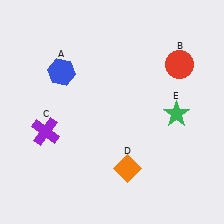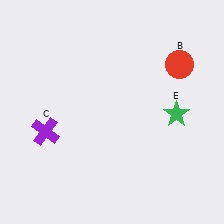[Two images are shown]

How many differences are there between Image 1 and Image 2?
There are 2 differences between the two images.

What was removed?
The blue hexagon (A), the orange diamond (D) were removed in Image 2.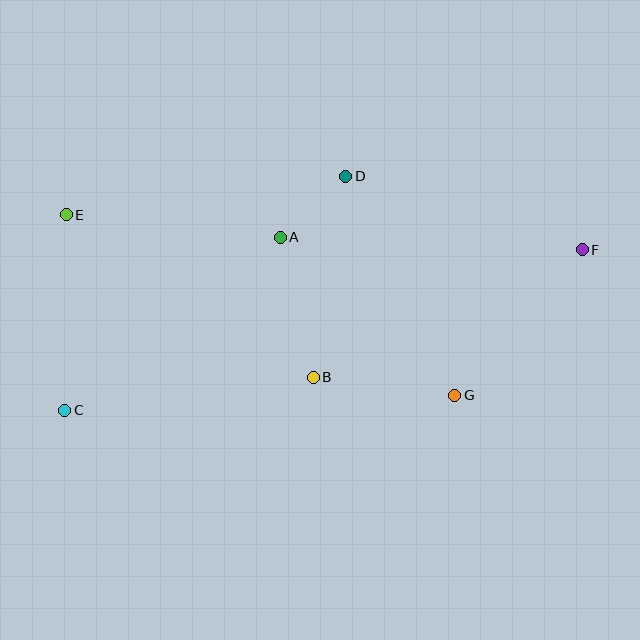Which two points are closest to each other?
Points A and D are closest to each other.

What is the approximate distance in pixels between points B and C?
The distance between B and C is approximately 251 pixels.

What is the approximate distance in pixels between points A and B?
The distance between A and B is approximately 143 pixels.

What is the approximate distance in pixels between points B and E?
The distance between B and E is approximately 296 pixels.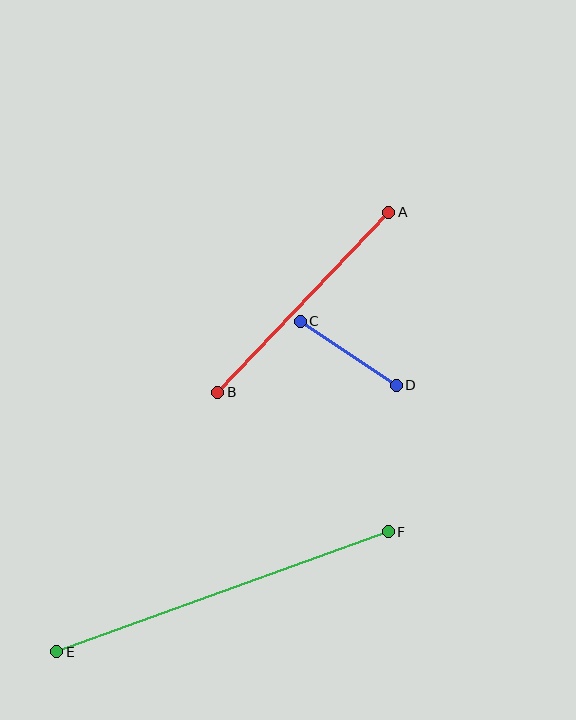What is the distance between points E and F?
The distance is approximately 353 pixels.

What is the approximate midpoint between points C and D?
The midpoint is at approximately (348, 353) pixels.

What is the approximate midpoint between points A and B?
The midpoint is at approximately (303, 302) pixels.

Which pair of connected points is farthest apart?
Points E and F are farthest apart.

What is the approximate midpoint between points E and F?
The midpoint is at approximately (223, 592) pixels.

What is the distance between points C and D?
The distance is approximately 116 pixels.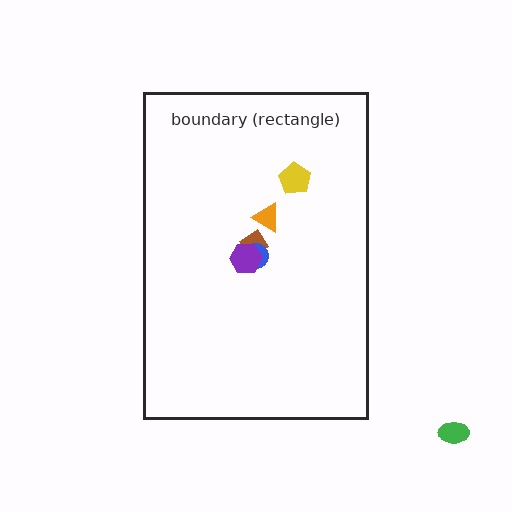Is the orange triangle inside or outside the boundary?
Inside.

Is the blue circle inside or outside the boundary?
Inside.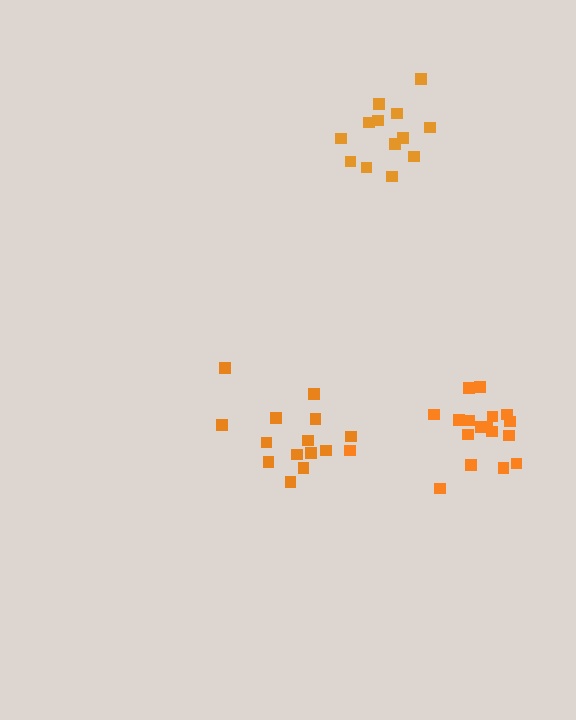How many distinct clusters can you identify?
There are 3 distinct clusters.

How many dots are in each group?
Group 1: 13 dots, Group 2: 14 dots, Group 3: 18 dots (45 total).